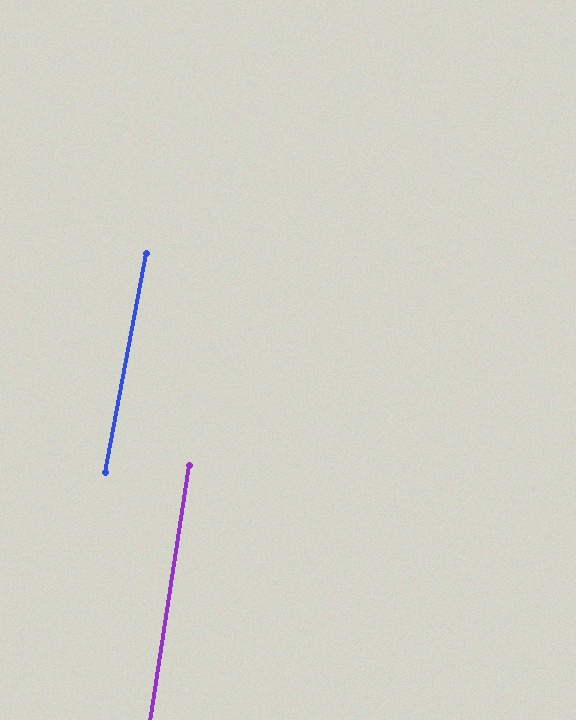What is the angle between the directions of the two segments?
Approximately 2 degrees.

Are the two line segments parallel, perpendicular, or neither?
Parallel — their directions differ by only 1.8°.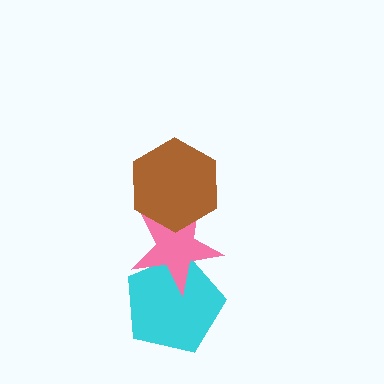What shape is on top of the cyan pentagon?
The pink star is on top of the cyan pentagon.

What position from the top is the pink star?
The pink star is 2nd from the top.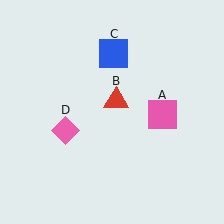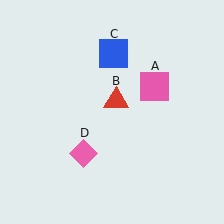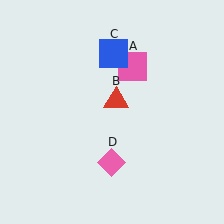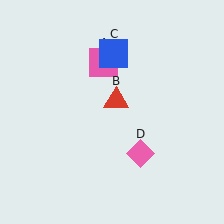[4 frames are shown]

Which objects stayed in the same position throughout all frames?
Red triangle (object B) and blue square (object C) remained stationary.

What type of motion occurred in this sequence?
The pink square (object A), pink diamond (object D) rotated counterclockwise around the center of the scene.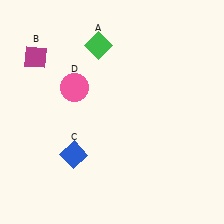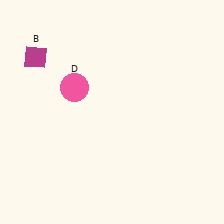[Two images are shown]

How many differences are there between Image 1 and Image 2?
There are 2 differences between the two images.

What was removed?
The green diamond (A), the blue diamond (C) were removed in Image 2.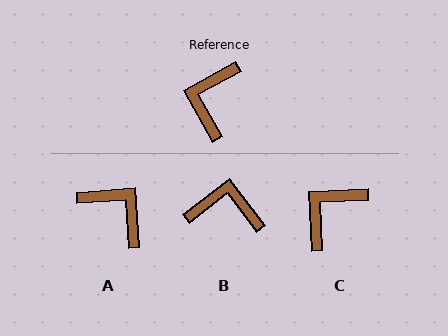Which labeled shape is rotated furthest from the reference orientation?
A, about 115 degrees away.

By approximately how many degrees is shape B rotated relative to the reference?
Approximately 81 degrees clockwise.